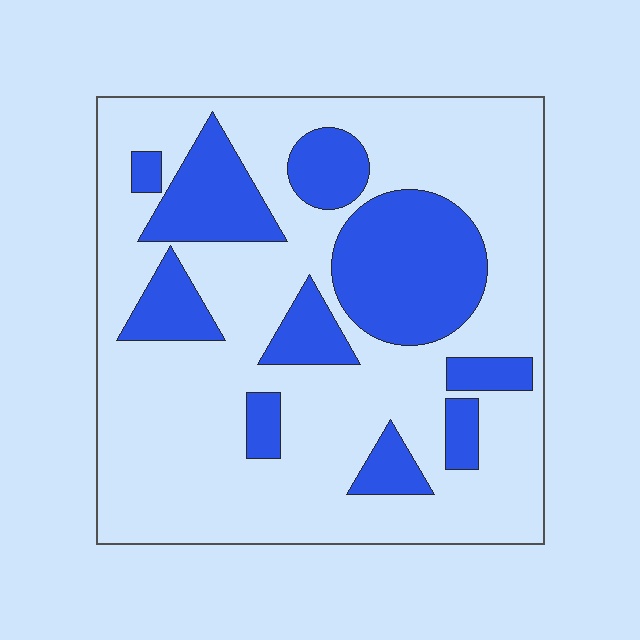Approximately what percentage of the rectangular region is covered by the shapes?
Approximately 30%.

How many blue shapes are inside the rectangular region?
10.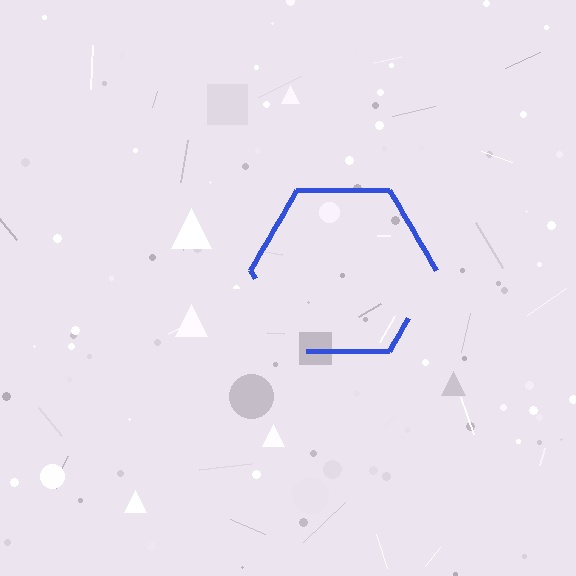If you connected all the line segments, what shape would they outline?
They would outline a hexagon.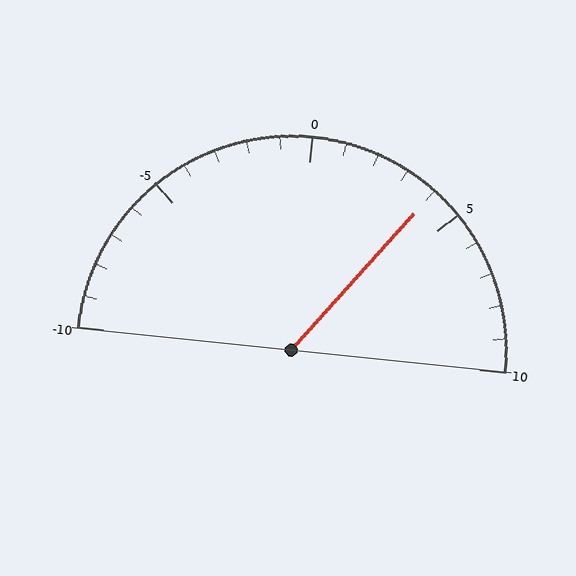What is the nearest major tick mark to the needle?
The nearest major tick mark is 5.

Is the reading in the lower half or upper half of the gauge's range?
The reading is in the upper half of the range (-10 to 10).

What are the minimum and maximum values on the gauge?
The gauge ranges from -10 to 10.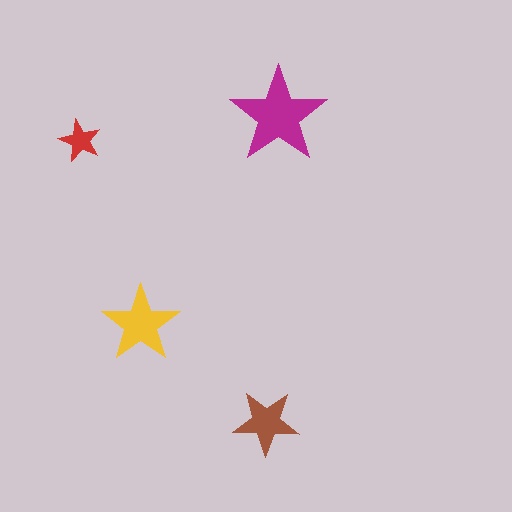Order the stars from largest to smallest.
the magenta one, the yellow one, the brown one, the red one.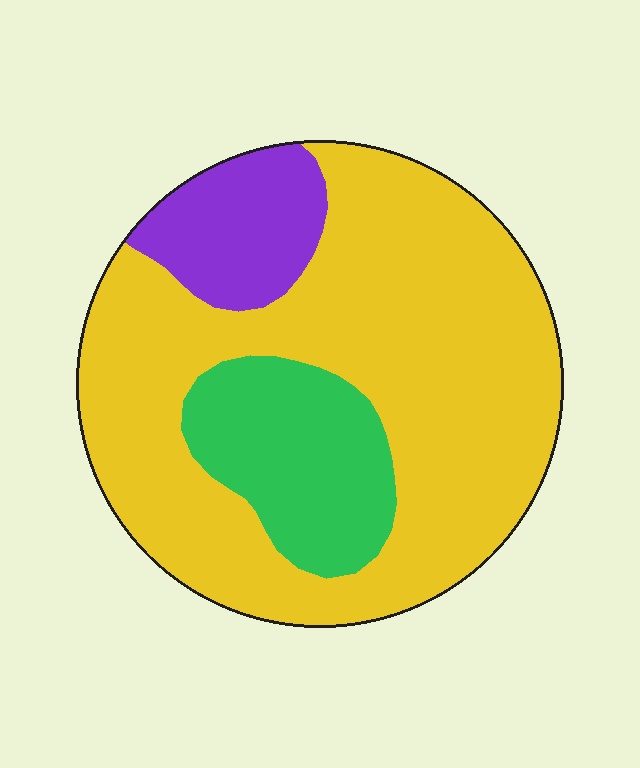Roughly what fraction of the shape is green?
Green takes up about one sixth (1/6) of the shape.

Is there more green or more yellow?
Yellow.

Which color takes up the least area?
Purple, at roughly 10%.